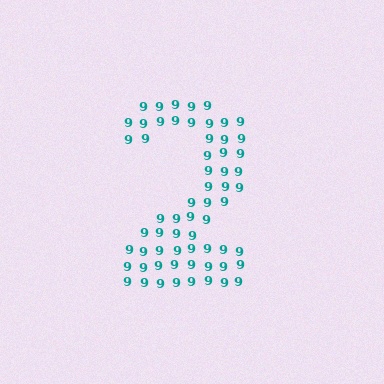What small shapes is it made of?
It is made of small digit 9's.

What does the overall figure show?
The overall figure shows the digit 2.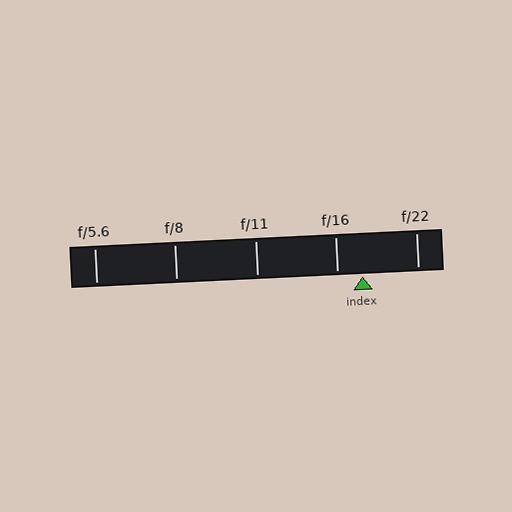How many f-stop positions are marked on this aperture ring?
There are 5 f-stop positions marked.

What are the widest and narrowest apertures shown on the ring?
The widest aperture shown is f/5.6 and the narrowest is f/22.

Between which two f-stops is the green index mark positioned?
The index mark is between f/16 and f/22.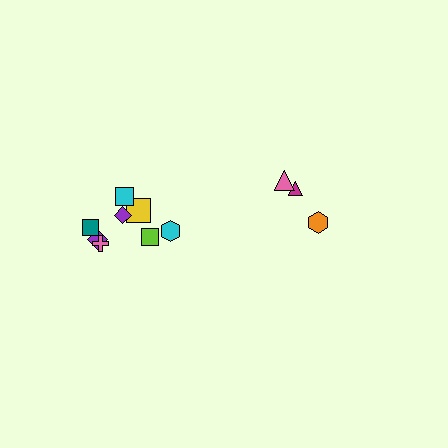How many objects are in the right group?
There are 3 objects.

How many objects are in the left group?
There are 8 objects.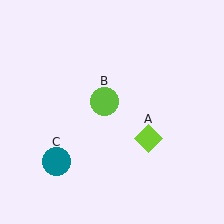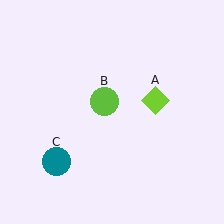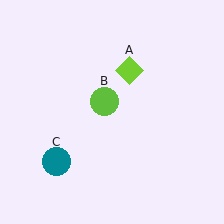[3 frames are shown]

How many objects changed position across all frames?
1 object changed position: lime diamond (object A).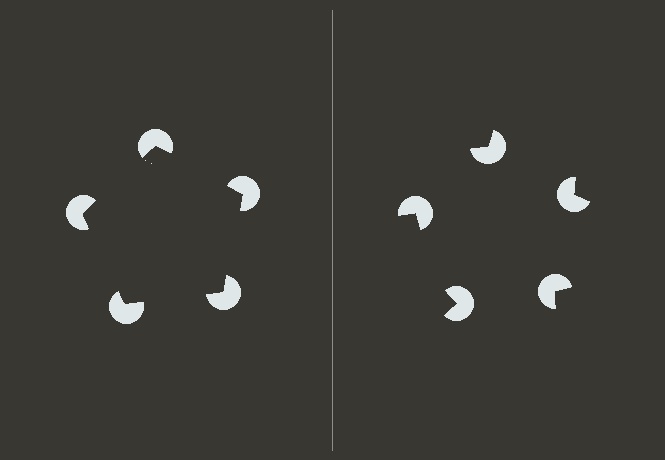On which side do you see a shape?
An illusory pentagon appears on the left side. On the right side the wedge cuts are rotated, so no coherent shape forms.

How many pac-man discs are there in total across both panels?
10 — 5 on each side.